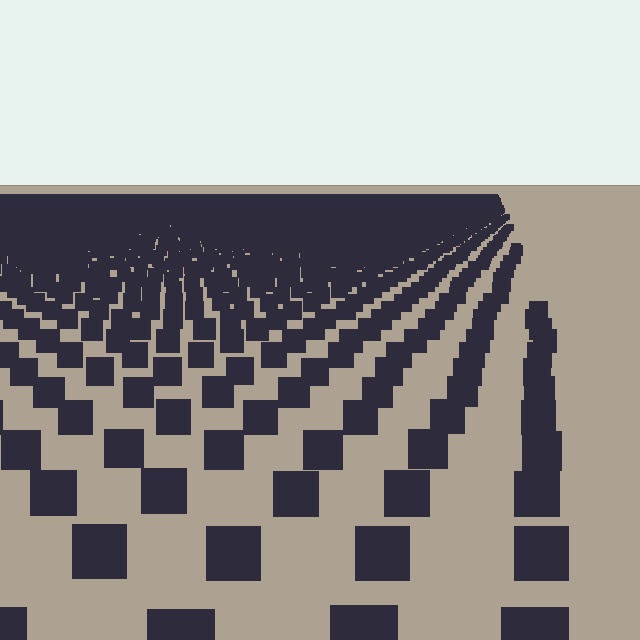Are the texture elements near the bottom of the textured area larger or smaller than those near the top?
Larger. Near the bottom, elements are closer to the viewer and appear at a bigger on-screen size.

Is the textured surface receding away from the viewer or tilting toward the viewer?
The surface is receding away from the viewer. Texture elements get smaller and denser toward the top.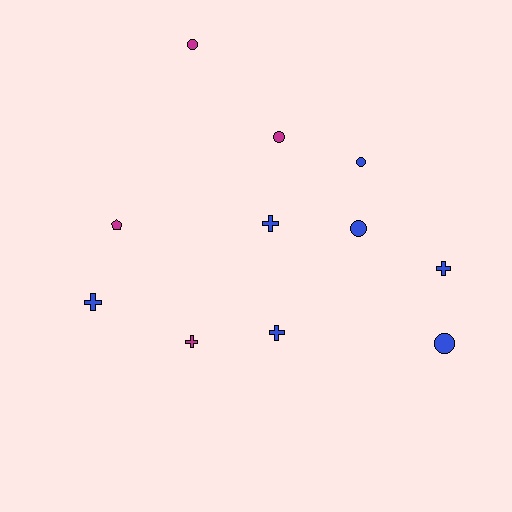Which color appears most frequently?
Blue, with 7 objects.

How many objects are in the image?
There are 11 objects.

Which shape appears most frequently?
Cross, with 5 objects.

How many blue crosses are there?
There are 4 blue crosses.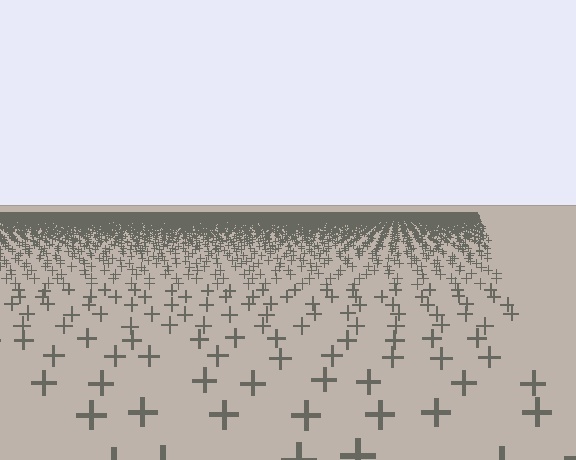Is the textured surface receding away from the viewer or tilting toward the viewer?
The surface is receding away from the viewer. Texture elements get smaller and denser toward the top.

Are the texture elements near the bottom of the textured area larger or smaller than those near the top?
Larger. Near the bottom, elements are closer to the viewer and appear at a bigger on-screen size.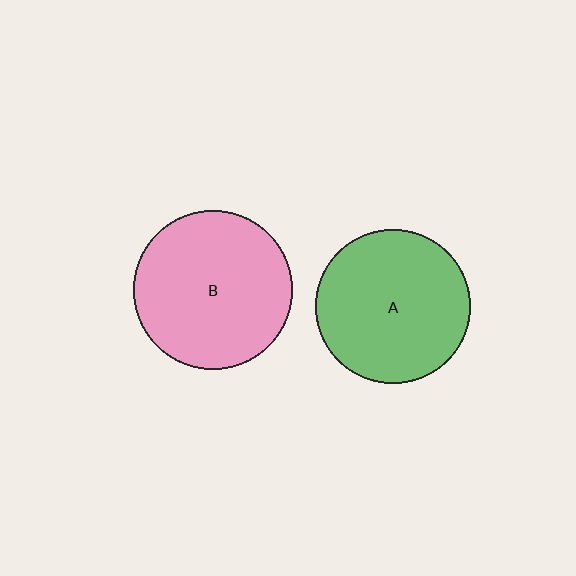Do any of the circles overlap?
No, none of the circles overlap.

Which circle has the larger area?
Circle B (pink).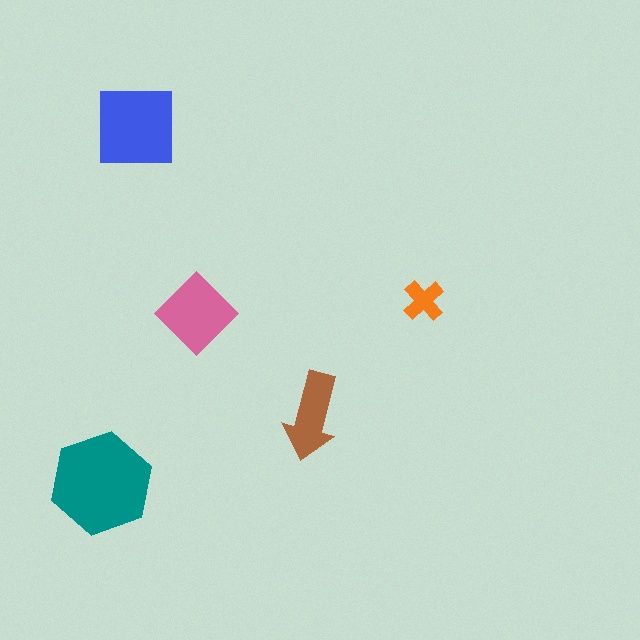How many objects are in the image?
There are 5 objects in the image.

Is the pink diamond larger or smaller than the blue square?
Smaller.